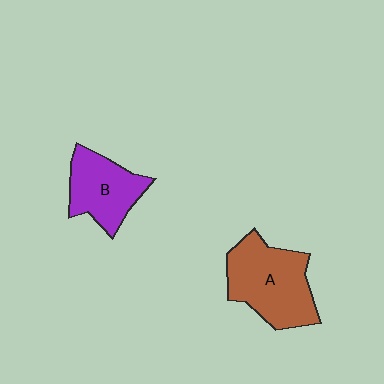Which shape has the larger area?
Shape A (brown).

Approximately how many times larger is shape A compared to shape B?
Approximately 1.4 times.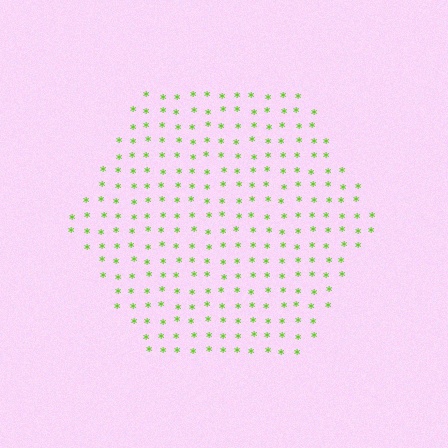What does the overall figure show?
The overall figure shows a hexagon.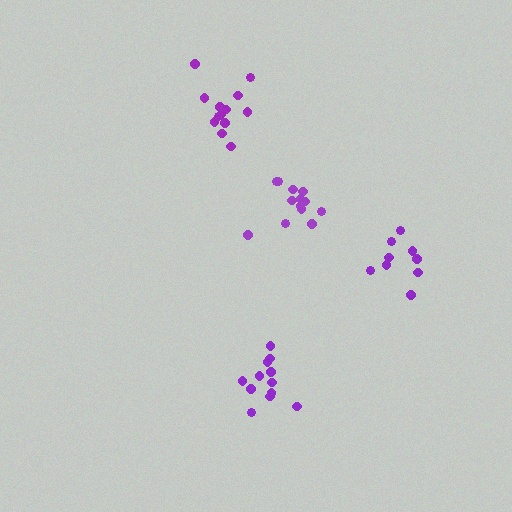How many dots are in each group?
Group 1: 9 dots, Group 2: 13 dots, Group 3: 12 dots, Group 4: 13 dots (47 total).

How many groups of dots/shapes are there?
There are 4 groups.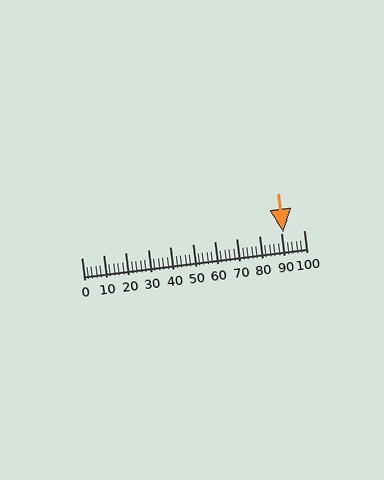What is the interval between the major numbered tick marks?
The major tick marks are spaced 10 units apart.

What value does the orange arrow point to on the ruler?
The orange arrow points to approximately 91.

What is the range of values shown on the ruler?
The ruler shows values from 0 to 100.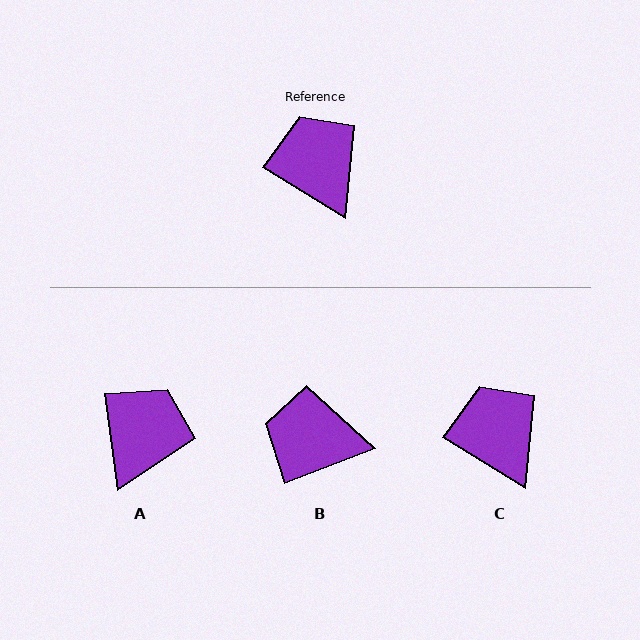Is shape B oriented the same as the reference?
No, it is off by about 53 degrees.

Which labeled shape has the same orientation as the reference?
C.